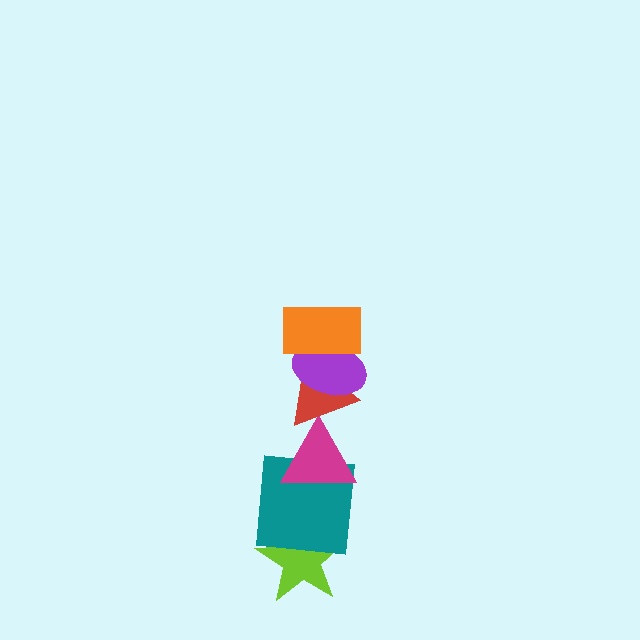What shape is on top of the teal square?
The magenta triangle is on top of the teal square.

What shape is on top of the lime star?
The teal square is on top of the lime star.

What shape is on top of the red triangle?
The purple ellipse is on top of the red triangle.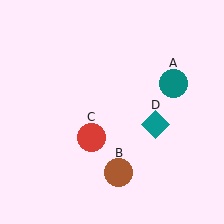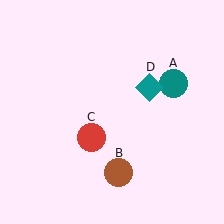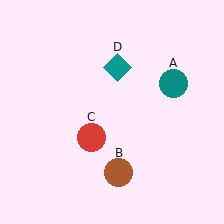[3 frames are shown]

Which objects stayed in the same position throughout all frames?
Teal circle (object A) and brown circle (object B) and red circle (object C) remained stationary.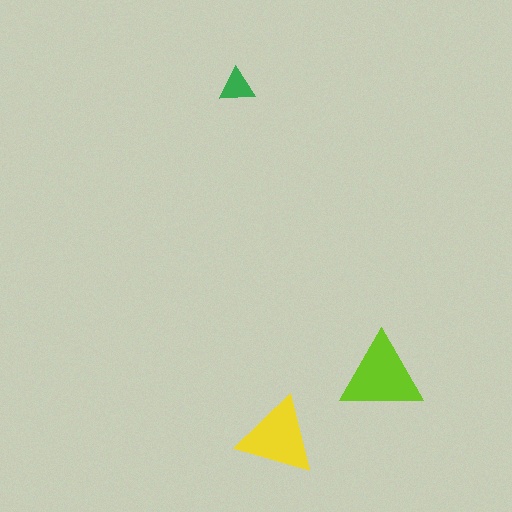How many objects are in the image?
There are 3 objects in the image.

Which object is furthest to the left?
The green triangle is leftmost.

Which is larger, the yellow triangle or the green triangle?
The yellow one.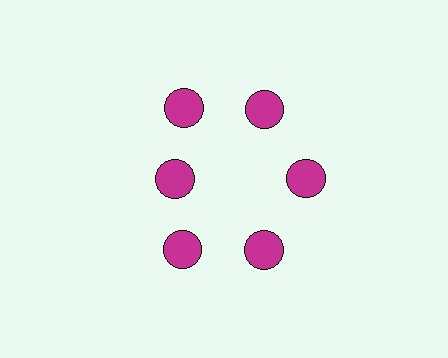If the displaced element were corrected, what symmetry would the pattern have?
It would have 6-fold rotational symmetry — the pattern would map onto itself every 60 degrees.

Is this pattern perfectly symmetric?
No. The 6 magenta circles are arranged in a ring, but one element near the 9 o'clock position is pulled inward toward the center, breaking the 6-fold rotational symmetry.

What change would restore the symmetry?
The symmetry would be restored by moving it outward, back onto the ring so that all 6 circles sit at equal angles and equal distance from the center.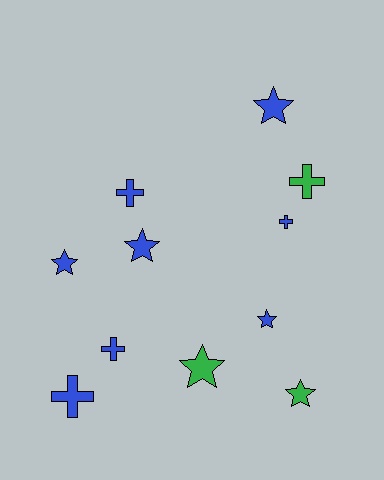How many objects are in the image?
There are 11 objects.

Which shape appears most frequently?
Star, with 6 objects.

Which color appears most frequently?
Blue, with 8 objects.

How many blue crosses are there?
There are 4 blue crosses.